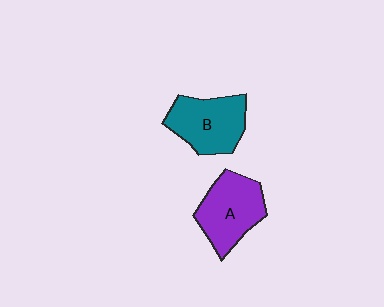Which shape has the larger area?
Shape A (purple).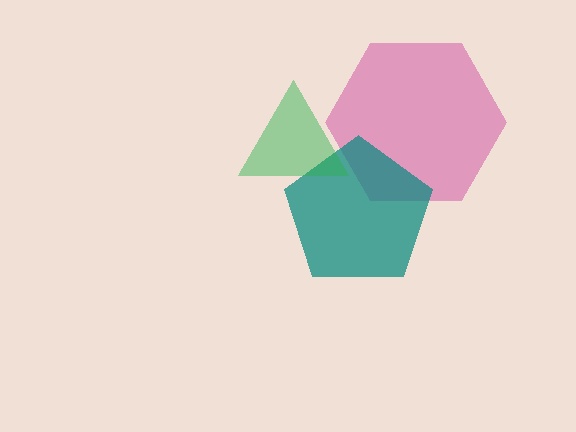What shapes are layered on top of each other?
The layered shapes are: a pink hexagon, a teal pentagon, a green triangle.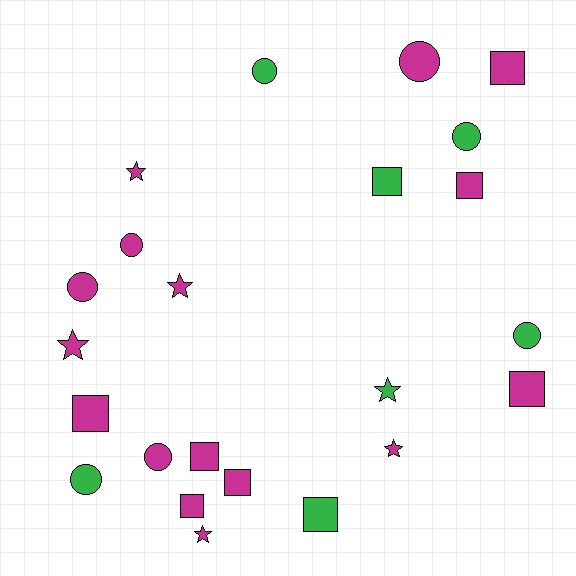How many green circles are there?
There are 4 green circles.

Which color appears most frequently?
Magenta, with 16 objects.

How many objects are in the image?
There are 23 objects.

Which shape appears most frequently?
Square, with 9 objects.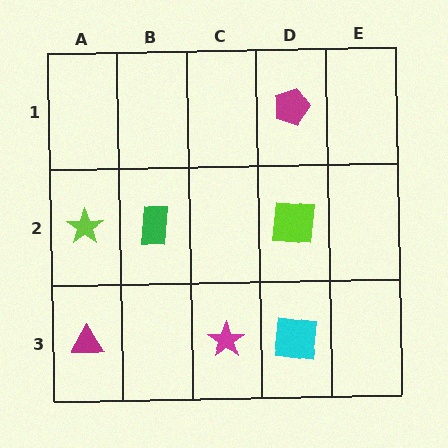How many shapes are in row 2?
3 shapes.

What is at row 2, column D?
A lime square.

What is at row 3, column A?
A magenta triangle.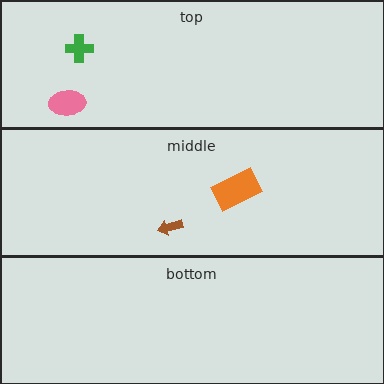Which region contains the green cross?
The top region.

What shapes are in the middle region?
The orange rectangle, the brown arrow.